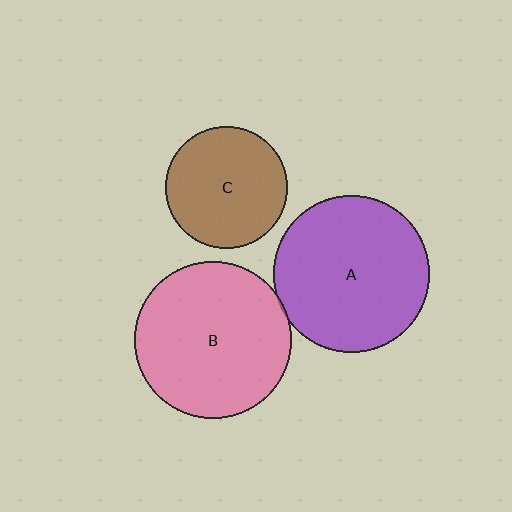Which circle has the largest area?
Circle B (pink).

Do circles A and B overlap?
Yes.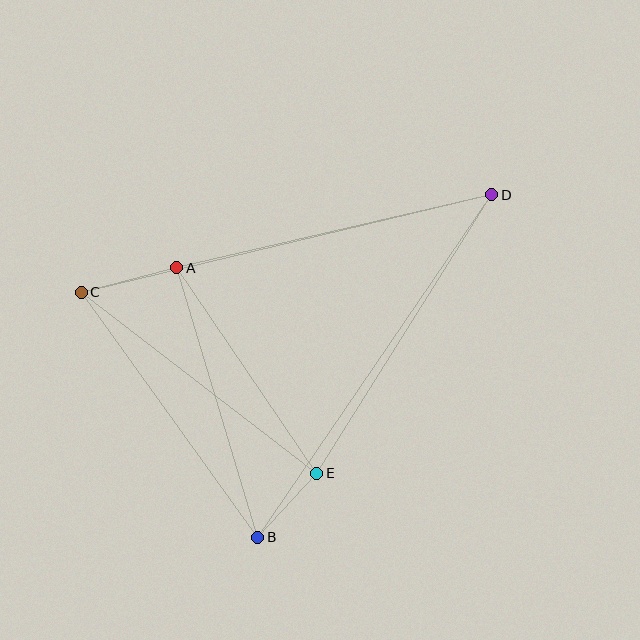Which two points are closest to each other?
Points B and E are closest to each other.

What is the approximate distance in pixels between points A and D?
The distance between A and D is approximately 323 pixels.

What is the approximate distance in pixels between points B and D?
The distance between B and D is approximately 415 pixels.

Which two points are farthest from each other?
Points C and D are farthest from each other.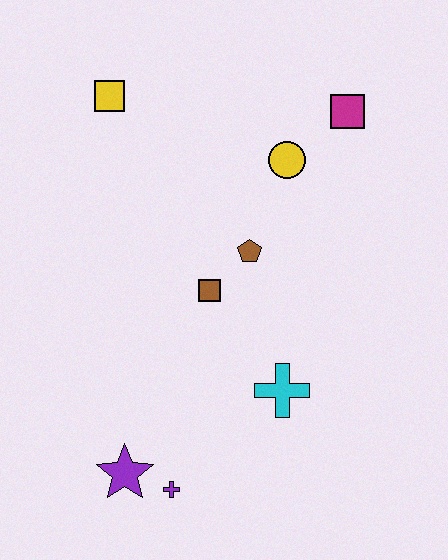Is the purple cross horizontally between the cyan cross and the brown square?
No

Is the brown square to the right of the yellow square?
Yes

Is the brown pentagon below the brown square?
No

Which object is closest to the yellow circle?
The magenta square is closest to the yellow circle.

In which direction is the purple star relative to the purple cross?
The purple star is to the left of the purple cross.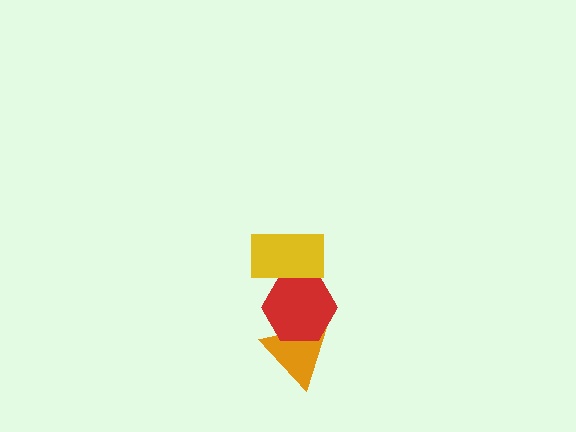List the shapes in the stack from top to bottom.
From top to bottom: the yellow rectangle, the red hexagon, the orange triangle.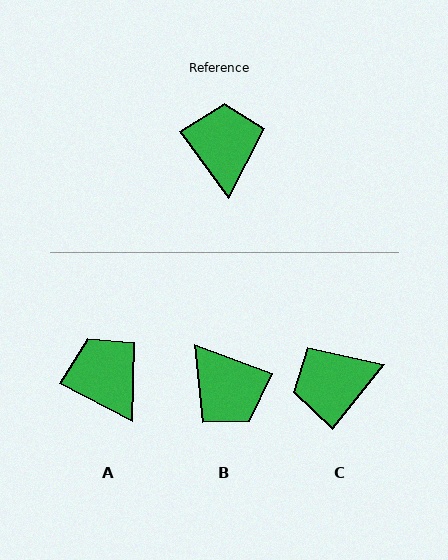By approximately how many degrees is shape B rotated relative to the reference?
Approximately 147 degrees clockwise.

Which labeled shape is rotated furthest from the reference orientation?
B, about 147 degrees away.